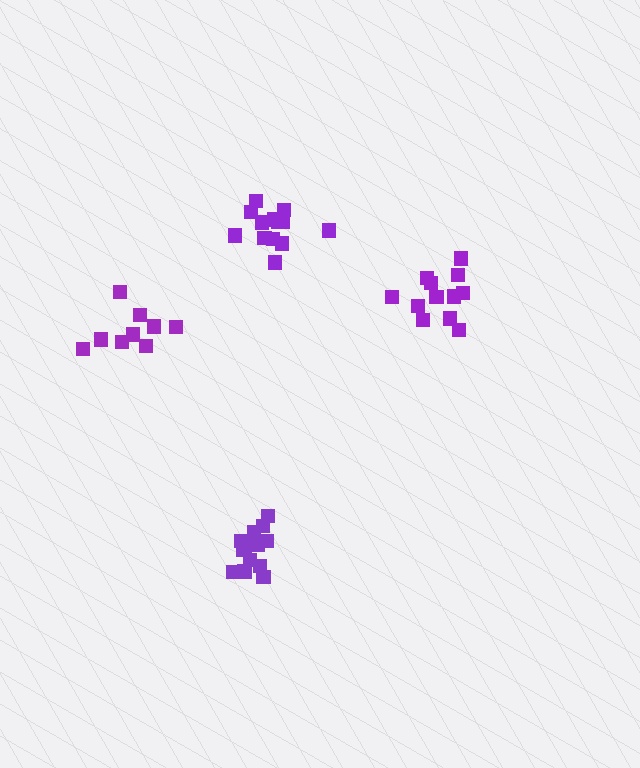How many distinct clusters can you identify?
There are 4 distinct clusters.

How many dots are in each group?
Group 1: 14 dots, Group 2: 9 dots, Group 3: 14 dots, Group 4: 12 dots (49 total).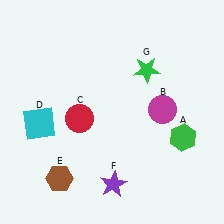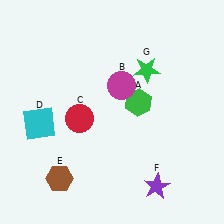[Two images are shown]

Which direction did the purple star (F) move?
The purple star (F) moved right.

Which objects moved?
The objects that moved are: the green hexagon (A), the magenta circle (B), the purple star (F).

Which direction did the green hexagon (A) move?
The green hexagon (A) moved left.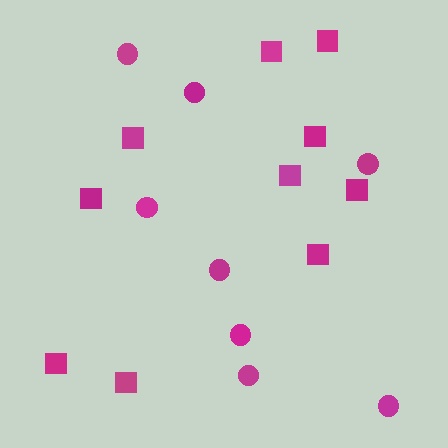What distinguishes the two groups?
There are 2 groups: one group of circles (8) and one group of squares (10).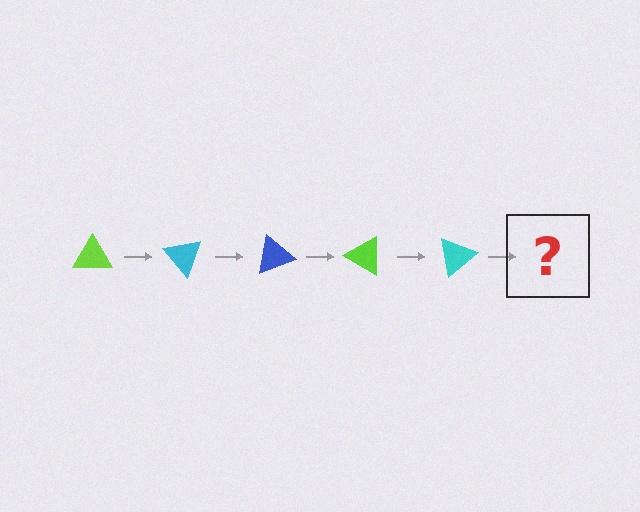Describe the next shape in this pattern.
It should be a blue triangle, rotated 250 degrees from the start.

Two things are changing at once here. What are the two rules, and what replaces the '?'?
The two rules are that it rotates 50 degrees each step and the color cycles through lime, cyan, and blue. The '?' should be a blue triangle, rotated 250 degrees from the start.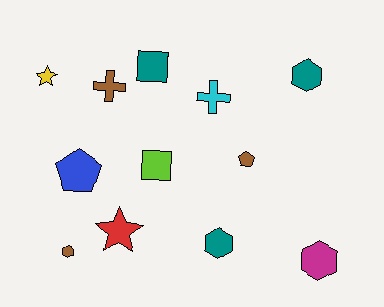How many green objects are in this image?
There are no green objects.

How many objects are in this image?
There are 12 objects.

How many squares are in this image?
There are 2 squares.